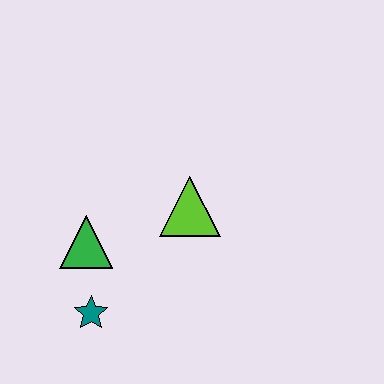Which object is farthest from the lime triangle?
The teal star is farthest from the lime triangle.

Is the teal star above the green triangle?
No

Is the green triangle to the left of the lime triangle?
Yes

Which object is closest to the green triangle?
The teal star is closest to the green triangle.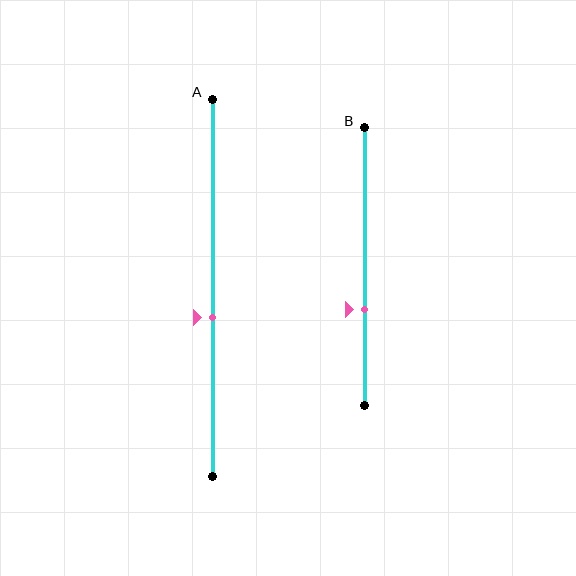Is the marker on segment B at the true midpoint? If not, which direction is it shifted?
No, the marker on segment B is shifted downward by about 15% of the segment length.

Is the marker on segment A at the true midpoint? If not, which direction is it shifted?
No, the marker on segment A is shifted downward by about 8% of the segment length.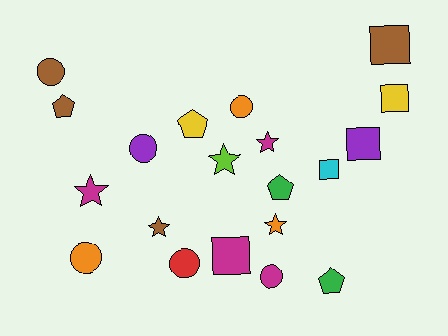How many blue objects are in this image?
There are no blue objects.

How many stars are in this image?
There are 5 stars.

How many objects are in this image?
There are 20 objects.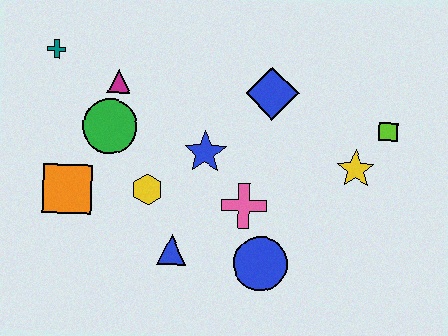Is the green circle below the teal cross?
Yes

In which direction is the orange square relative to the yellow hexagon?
The orange square is to the left of the yellow hexagon.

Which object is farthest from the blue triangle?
The lime square is farthest from the blue triangle.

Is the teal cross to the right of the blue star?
No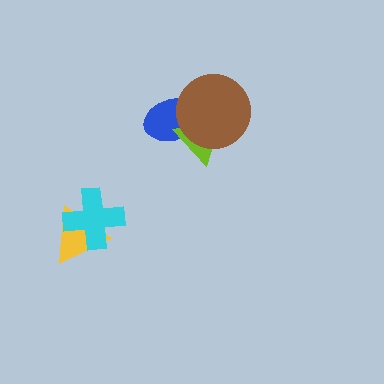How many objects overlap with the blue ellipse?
2 objects overlap with the blue ellipse.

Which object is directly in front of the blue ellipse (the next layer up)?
The lime triangle is directly in front of the blue ellipse.